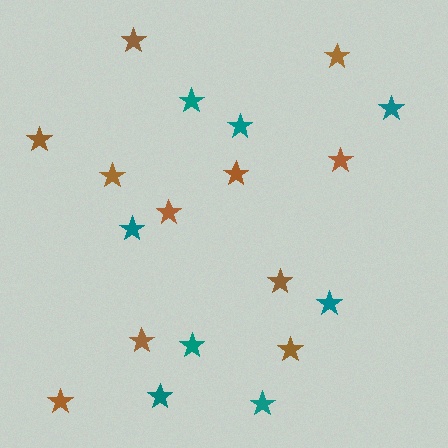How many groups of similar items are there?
There are 2 groups: one group of teal stars (8) and one group of brown stars (11).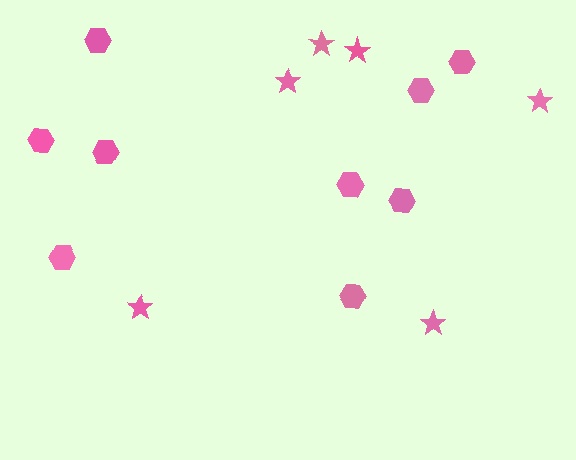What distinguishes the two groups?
There are 2 groups: one group of hexagons (9) and one group of stars (6).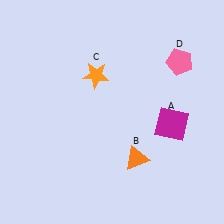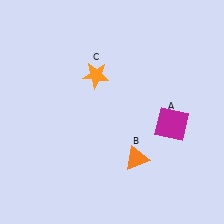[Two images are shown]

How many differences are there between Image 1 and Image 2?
There is 1 difference between the two images.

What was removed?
The pink pentagon (D) was removed in Image 2.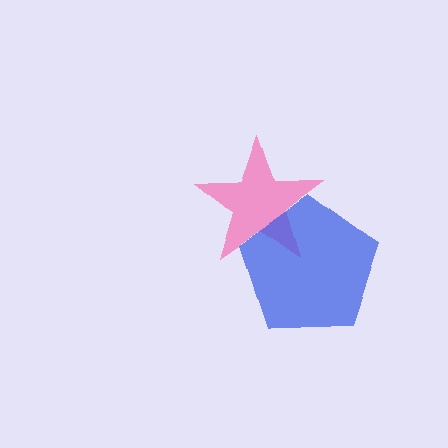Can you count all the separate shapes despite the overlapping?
Yes, there are 2 separate shapes.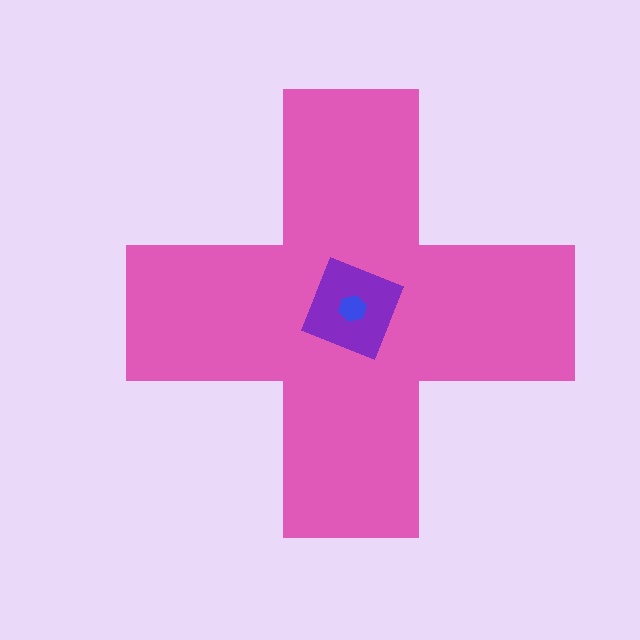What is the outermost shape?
The pink cross.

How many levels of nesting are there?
3.